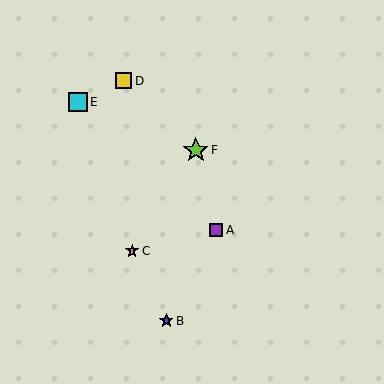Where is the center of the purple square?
The center of the purple square is at (216, 230).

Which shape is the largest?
The lime star (labeled F) is the largest.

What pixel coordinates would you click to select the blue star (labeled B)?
Click at (166, 321) to select the blue star B.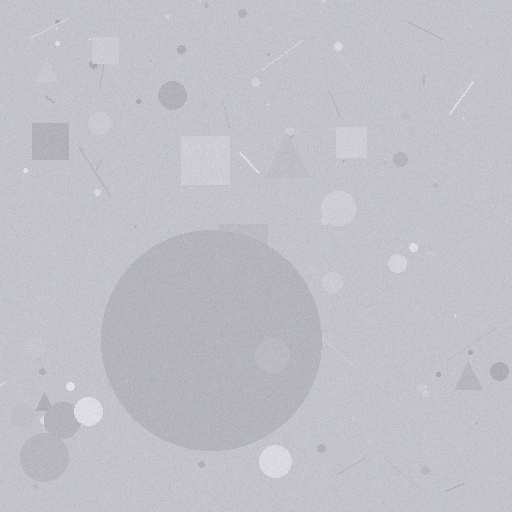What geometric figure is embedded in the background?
A circle is embedded in the background.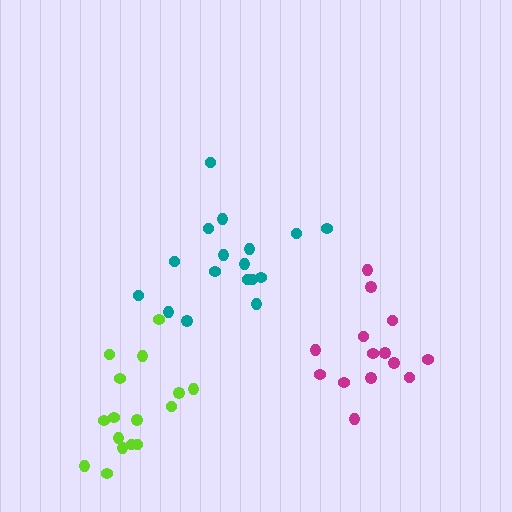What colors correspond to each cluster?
The clusters are colored: teal, magenta, lime.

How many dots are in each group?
Group 1: 17 dots, Group 2: 14 dots, Group 3: 16 dots (47 total).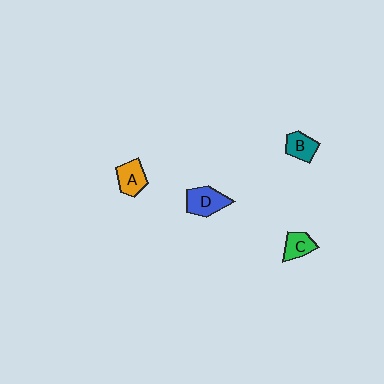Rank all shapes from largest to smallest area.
From largest to smallest: D (blue), A (orange), B (teal), C (green).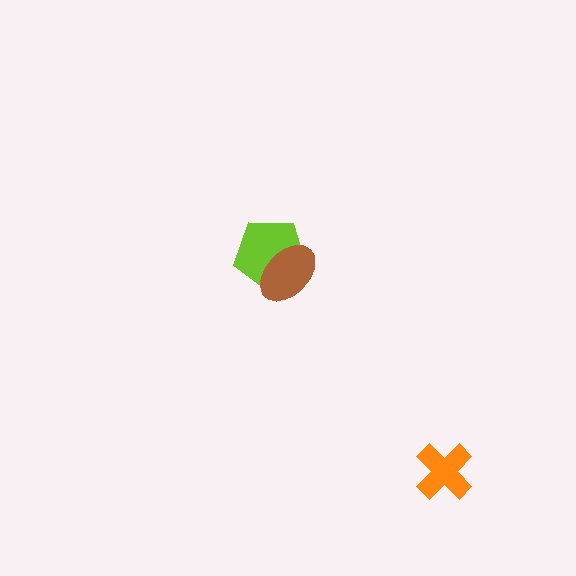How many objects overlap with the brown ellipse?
1 object overlaps with the brown ellipse.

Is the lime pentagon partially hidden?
Yes, it is partially covered by another shape.